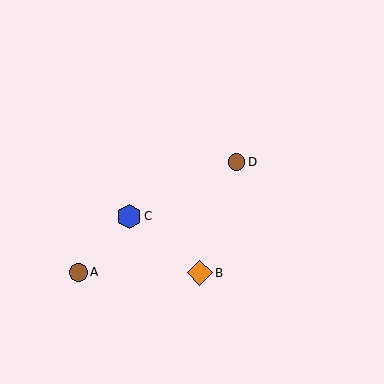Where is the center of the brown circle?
The center of the brown circle is at (237, 162).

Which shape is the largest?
The orange diamond (labeled B) is the largest.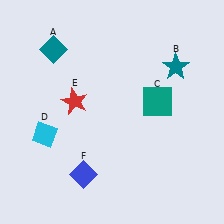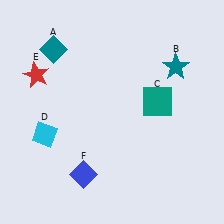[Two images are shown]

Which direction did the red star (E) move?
The red star (E) moved left.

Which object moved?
The red star (E) moved left.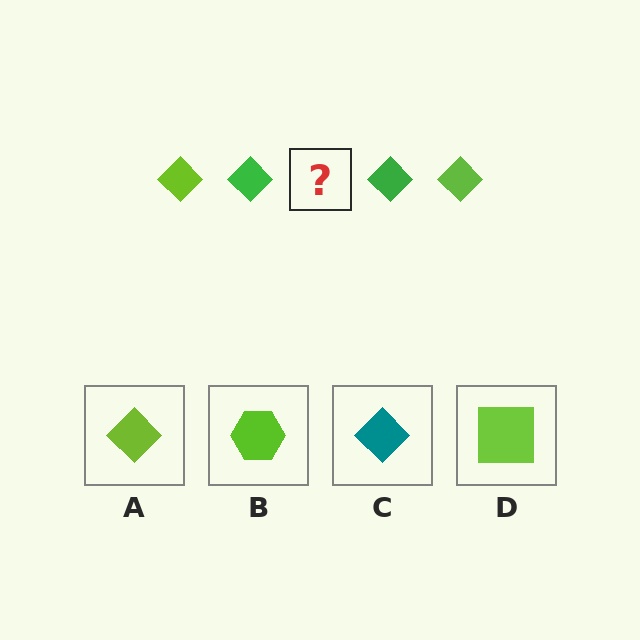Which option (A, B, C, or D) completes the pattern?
A.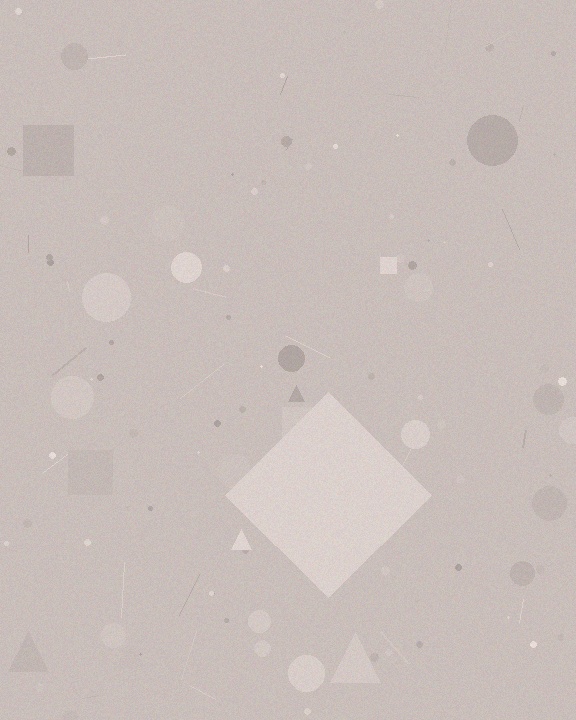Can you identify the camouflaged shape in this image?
The camouflaged shape is a diamond.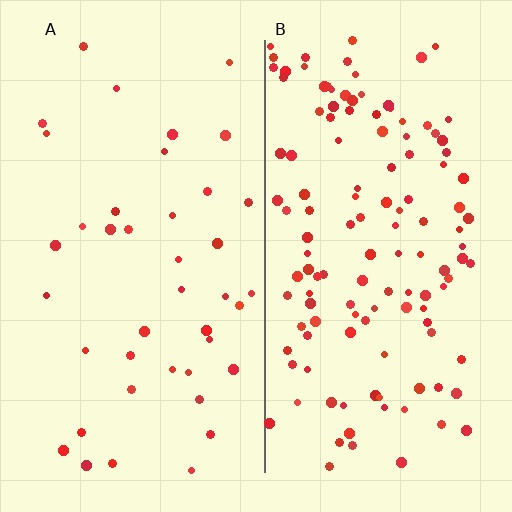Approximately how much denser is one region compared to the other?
Approximately 3.2× — region B over region A.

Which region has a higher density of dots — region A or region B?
B (the right).